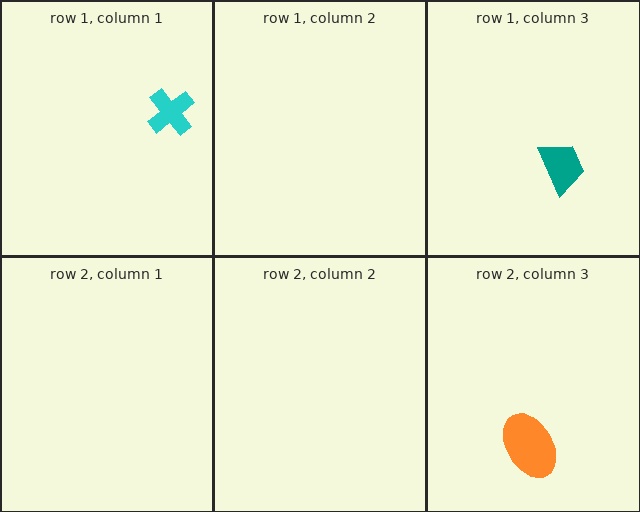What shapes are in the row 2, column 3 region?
The orange ellipse.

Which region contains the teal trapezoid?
The row 1, column 3 region.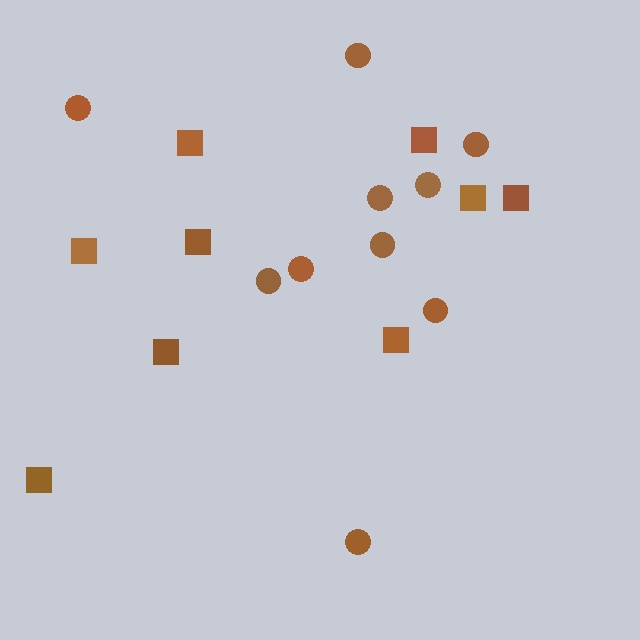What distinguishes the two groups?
There are 2 groups: one group of circles (10) and one group of squares (9).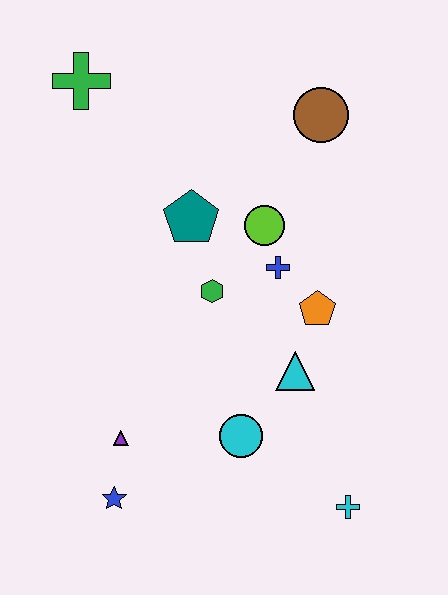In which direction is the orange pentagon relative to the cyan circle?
The orange pentagon is above the cyan circle.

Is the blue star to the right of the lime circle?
No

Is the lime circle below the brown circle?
Yes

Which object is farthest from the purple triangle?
The brown circle is farthest from the purple triangle.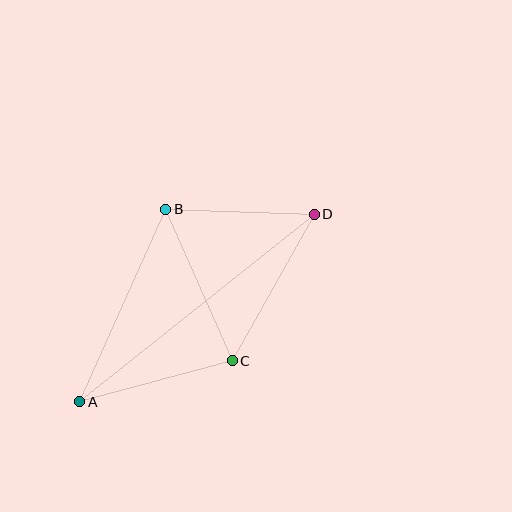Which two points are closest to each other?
Points B and D are closest to each other.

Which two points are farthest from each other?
Points A and D are farthest from each other.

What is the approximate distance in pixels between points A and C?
The distance between A and C is approximately 158 pixels.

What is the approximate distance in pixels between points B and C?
The distance between B and C is approximately 165 pixels.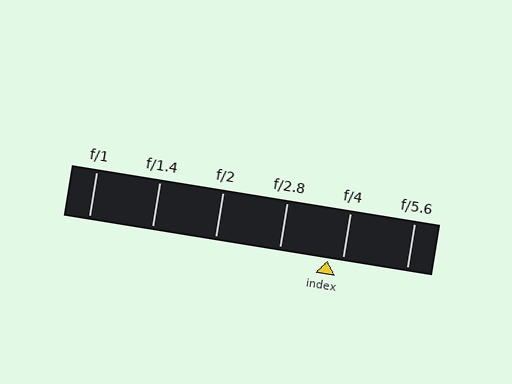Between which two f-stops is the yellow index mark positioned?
The index mark is between f/2.8 and f/4.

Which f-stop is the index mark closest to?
The index mark is closest to f/4.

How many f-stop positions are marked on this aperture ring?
There are 6 f-stop positions marked.